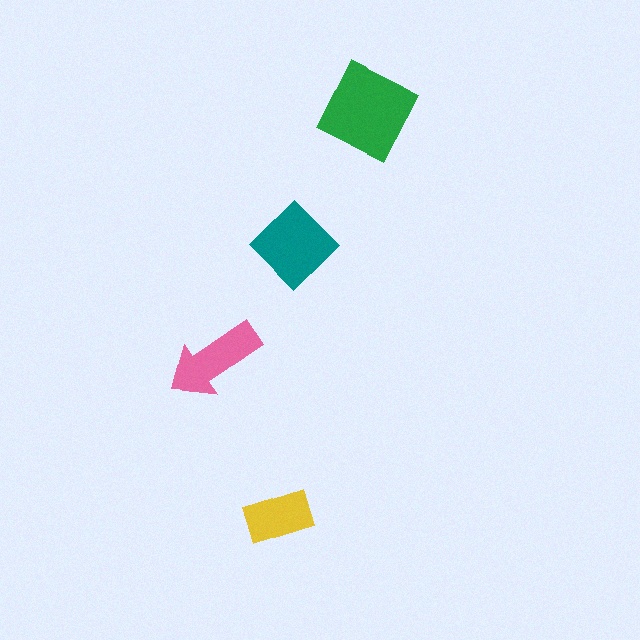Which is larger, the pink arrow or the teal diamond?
The teal diamond.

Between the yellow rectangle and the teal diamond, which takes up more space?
The teal diamond.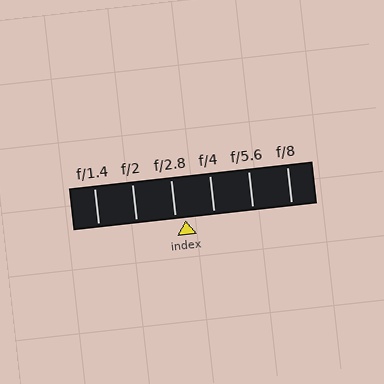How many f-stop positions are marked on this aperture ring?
There are 6 f-stop positions marked.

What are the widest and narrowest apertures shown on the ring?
The widest aperture shown is f/1.4 and the narrowest is f/8.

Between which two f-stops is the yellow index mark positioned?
The index mark is between f/2.8 and f/4.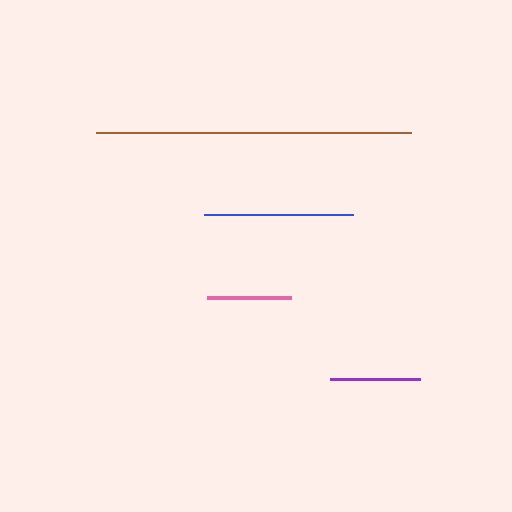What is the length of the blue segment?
The blue segment is approximately 149 pixels long.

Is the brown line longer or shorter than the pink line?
The brown line is longer than the pink line.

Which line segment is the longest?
The brown line is the longest at approximately 315 pixels.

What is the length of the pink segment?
The pink segment is approximately 85 pixels long.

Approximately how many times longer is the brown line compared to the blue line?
The brown line is approximately 2.1 times the length of the blue line.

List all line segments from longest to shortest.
From longest to shortest: brown, blue, purple, pink.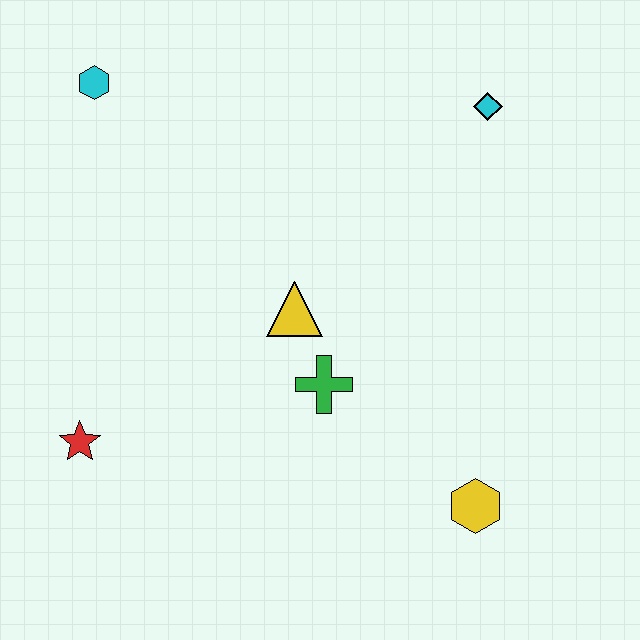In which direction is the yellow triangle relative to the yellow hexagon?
The yellow triangle is above the yellow hexagon.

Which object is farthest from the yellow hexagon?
The cyan hexagon is farthest from the yellow hexagon.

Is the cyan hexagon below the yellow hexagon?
No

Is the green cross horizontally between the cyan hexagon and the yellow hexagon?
Yes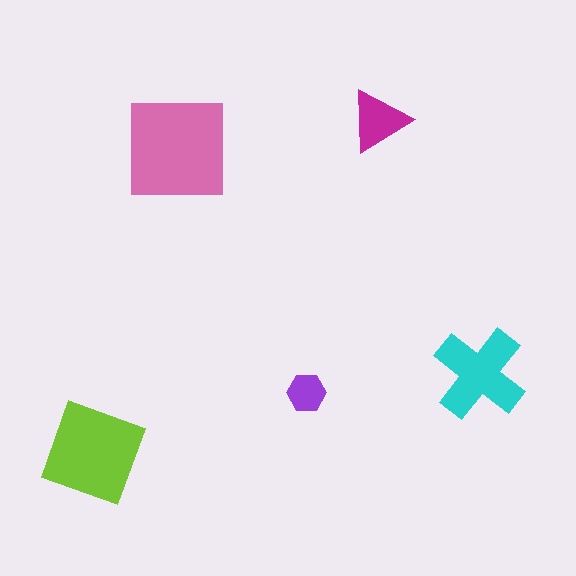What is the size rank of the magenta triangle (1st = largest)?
4th.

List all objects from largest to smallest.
The pink square, the lime diamond, the cyan cross, the magenta triangle, the purple hexagon.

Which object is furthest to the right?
The cyan cross is rightmost.